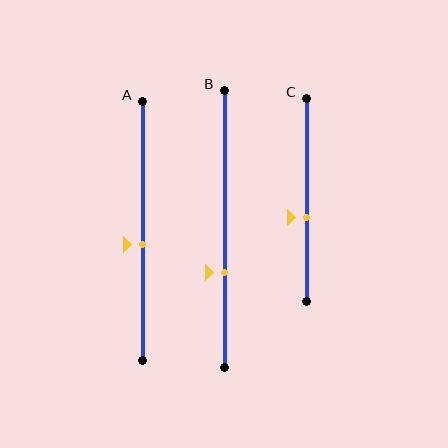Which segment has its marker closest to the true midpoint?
Segment A has its marker closest to the true midpoint.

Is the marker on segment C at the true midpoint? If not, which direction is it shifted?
No, the marker on segment C is shifted downward by about 8% of the segment length.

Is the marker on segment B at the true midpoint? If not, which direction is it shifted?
No, the marker on segment B is shifted downward by about 16% of the segment length.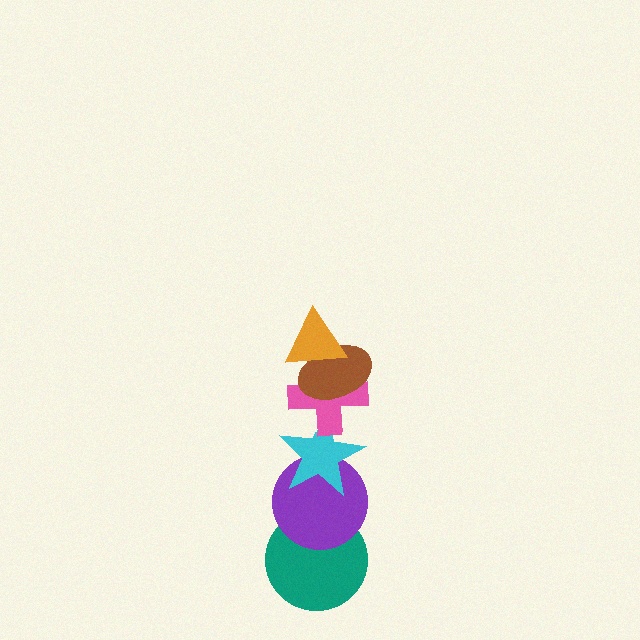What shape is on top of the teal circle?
The purple circle is on top of the teal circle.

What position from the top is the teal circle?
The teal circle is 6th from the top.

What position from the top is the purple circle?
The purple circle is 5th from the top.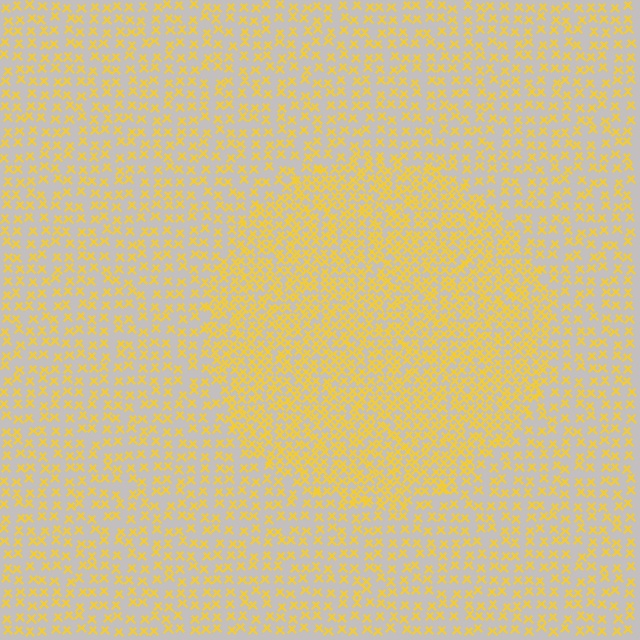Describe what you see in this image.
The image contains small yellow elements arranged at two different densities. A circle-shaped region is visible where the elements are more densely packed than the surrounding area.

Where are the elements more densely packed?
The elements are more densely packed inside the circle boundary.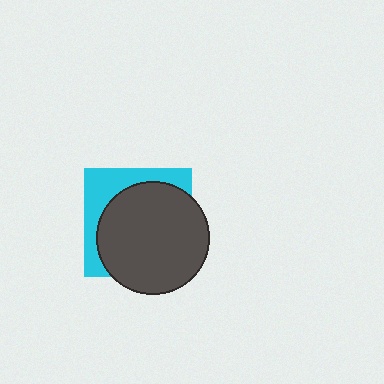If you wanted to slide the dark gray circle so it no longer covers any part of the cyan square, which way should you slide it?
Slide it toward the lower-right — that is the most direct way to separate the two shapes.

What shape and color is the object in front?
The object in front is a dark gray circle.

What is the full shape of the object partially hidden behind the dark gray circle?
The partially hidden object is a cyan square.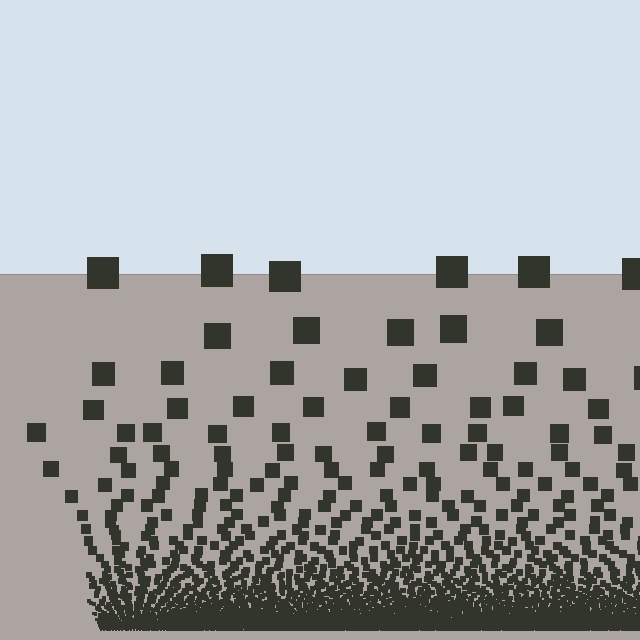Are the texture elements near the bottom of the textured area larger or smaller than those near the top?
Smaller. The gradient is inverted — elements near the bottom are smaller and denser.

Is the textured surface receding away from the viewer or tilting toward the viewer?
The surface appears to tilt toward the viewer. Texture elements get larger and sparser toward the top.